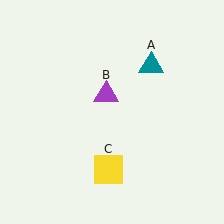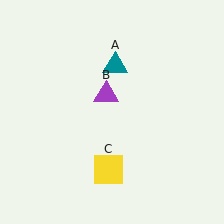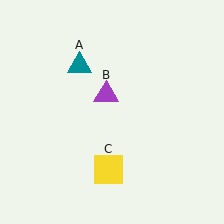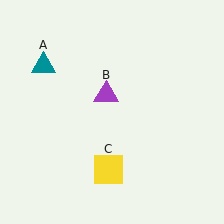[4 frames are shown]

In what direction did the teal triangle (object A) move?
The teal triangle (object A) moved left.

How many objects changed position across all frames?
1 object changed position: teal triangle (object A).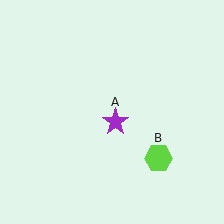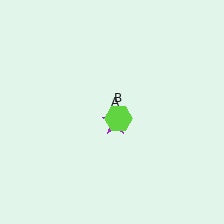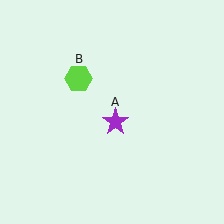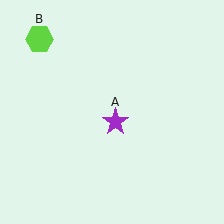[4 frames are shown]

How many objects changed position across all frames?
1 object changed position: lime hexagon (object B).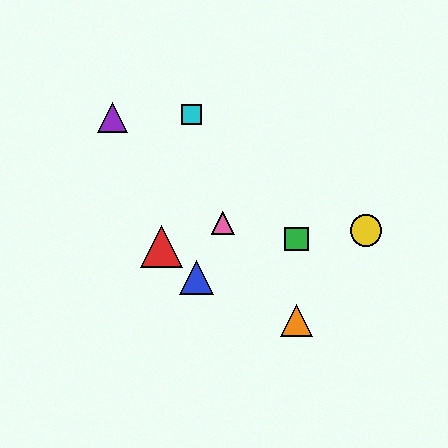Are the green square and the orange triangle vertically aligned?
Yes, both are at x≈296.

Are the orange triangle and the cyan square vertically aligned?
No, the orange triangle is at x≈296 and the cyan square is at x≈191.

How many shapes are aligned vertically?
2 shapes (the green square, the orange triangle) are aligned vertically.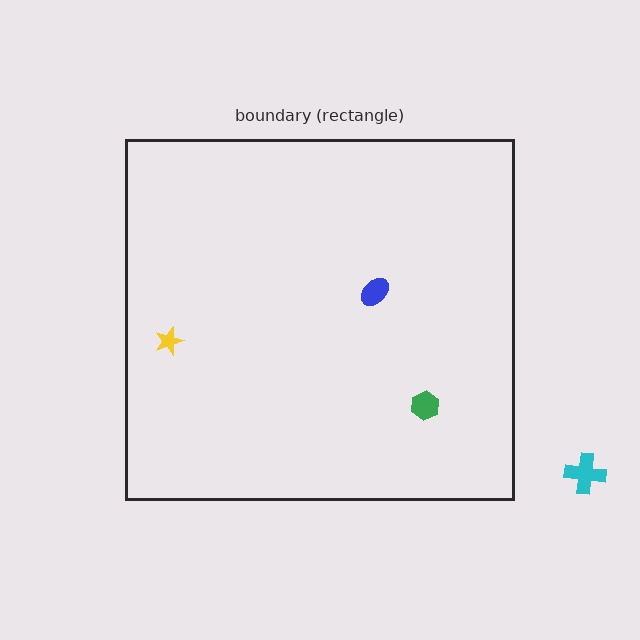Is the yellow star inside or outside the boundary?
Inside.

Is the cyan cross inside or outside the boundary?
Outside.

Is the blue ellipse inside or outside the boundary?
Inside.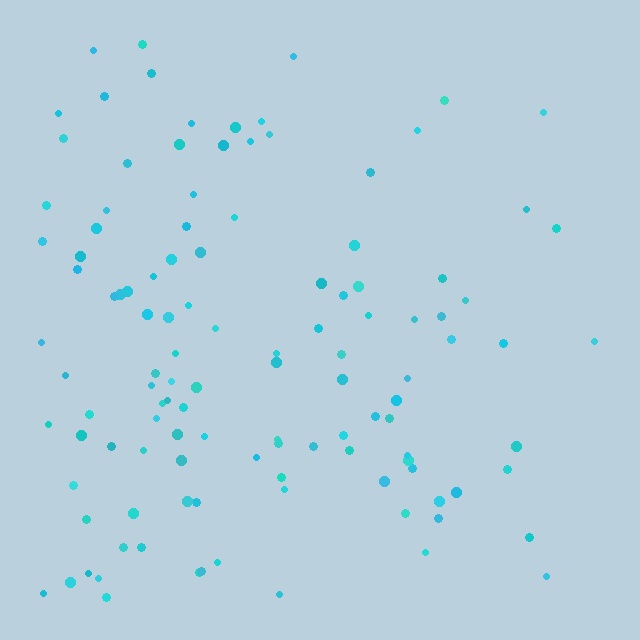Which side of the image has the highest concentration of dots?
The left.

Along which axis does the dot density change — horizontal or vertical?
Horizontal.